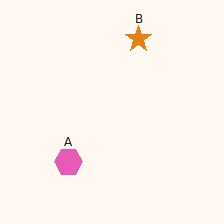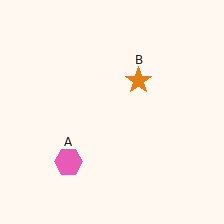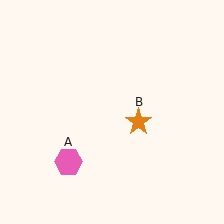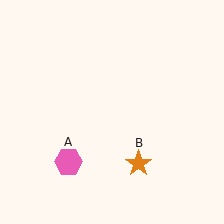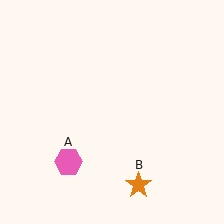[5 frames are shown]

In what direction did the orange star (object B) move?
The orange star (object B) moved down.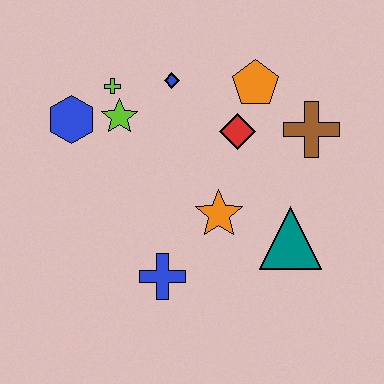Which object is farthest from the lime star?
The teal triangle is farthest from the lime star.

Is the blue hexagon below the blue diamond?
Yes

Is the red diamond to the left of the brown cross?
Yes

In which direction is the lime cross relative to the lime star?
The lime cross is above the lime star.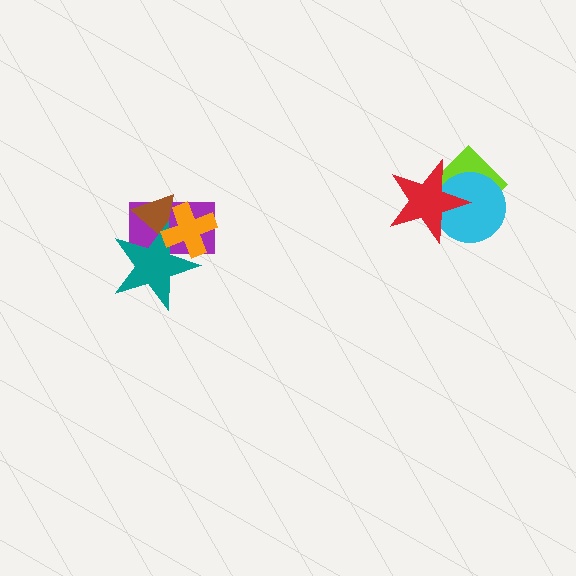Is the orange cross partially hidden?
No, no other shape covers it.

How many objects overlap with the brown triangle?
3 objects overlap with the brown triangle.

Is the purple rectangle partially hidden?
Yes, it is partially covered by another shape.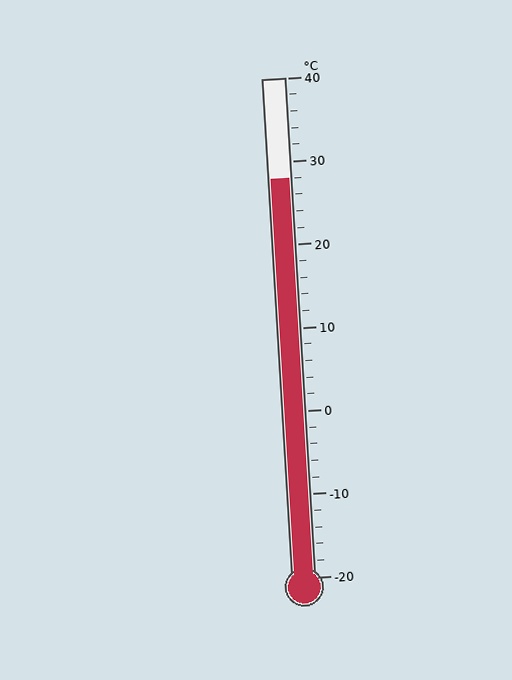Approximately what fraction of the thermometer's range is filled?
The thermometer is filled to approximately 80% of its range.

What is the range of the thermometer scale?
The thermometer scale ranges from -20°C to 40°C.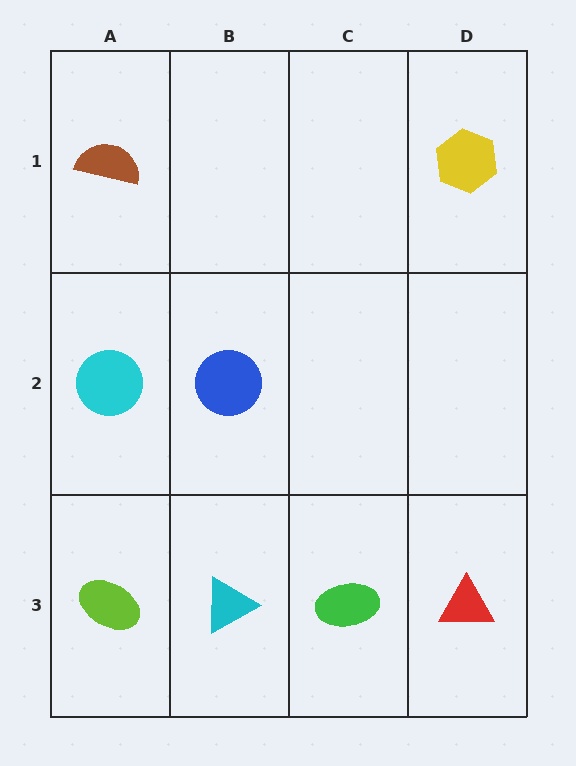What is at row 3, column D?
A red triangle.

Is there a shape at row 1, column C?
No, that cell is empty.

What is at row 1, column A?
A brown semicircle.